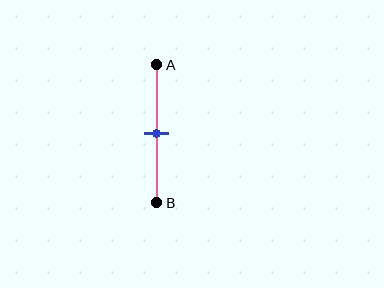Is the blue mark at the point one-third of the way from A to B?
No, the mark is at about 50% from A, not at the 33% one-third point.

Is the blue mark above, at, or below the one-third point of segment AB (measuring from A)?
The blue mark is below the one-third point of segment AB.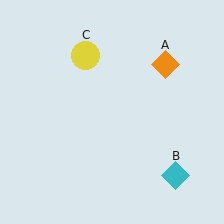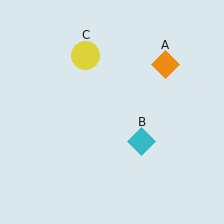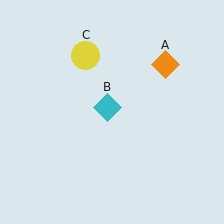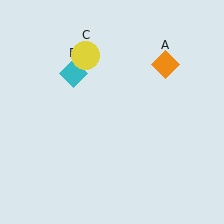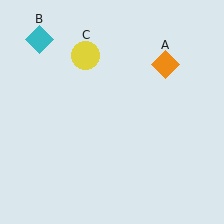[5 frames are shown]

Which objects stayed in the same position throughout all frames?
Orange diamond (object A) and yellow circle (object C) remained stationary.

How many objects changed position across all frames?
1 object changed position: cyan diamond (object B).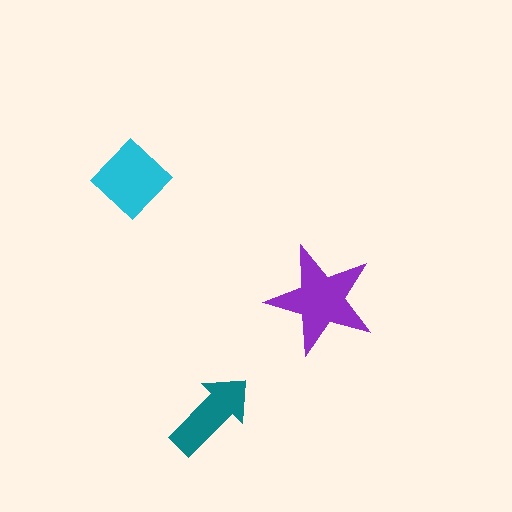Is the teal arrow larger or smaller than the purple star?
Smaller.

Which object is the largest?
The purple star.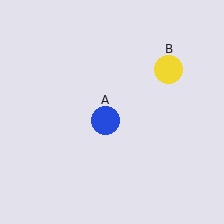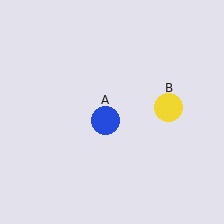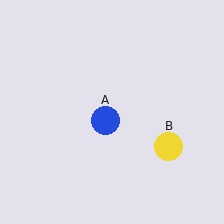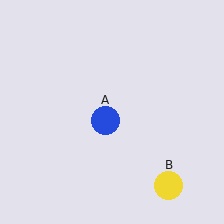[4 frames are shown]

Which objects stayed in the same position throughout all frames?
Blue circle (object A) remained stationary.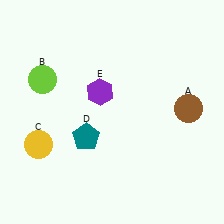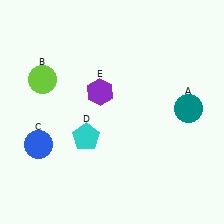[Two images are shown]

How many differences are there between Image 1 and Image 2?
There are 3 differences between the two images.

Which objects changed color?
A changed from brown to teal. C changed from yellow to blue. D changed from teal to cyan.